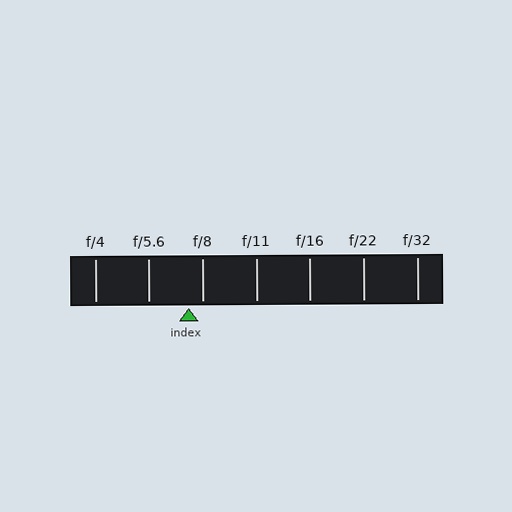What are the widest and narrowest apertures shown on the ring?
The widest aperture shown is f/4 and the narrowest is f/32.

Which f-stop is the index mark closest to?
The index mark is closest to f/8.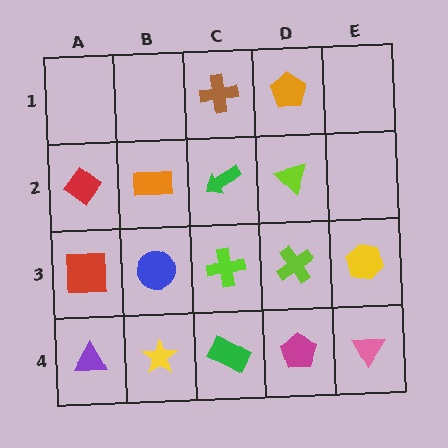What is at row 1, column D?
An orange pentagon.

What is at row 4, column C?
A green rectangle.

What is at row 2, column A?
A red diamond.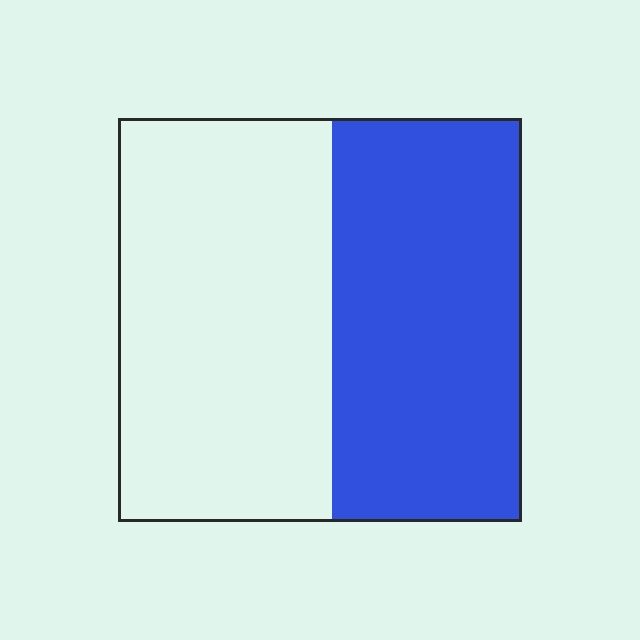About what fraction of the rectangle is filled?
About one half (1/2).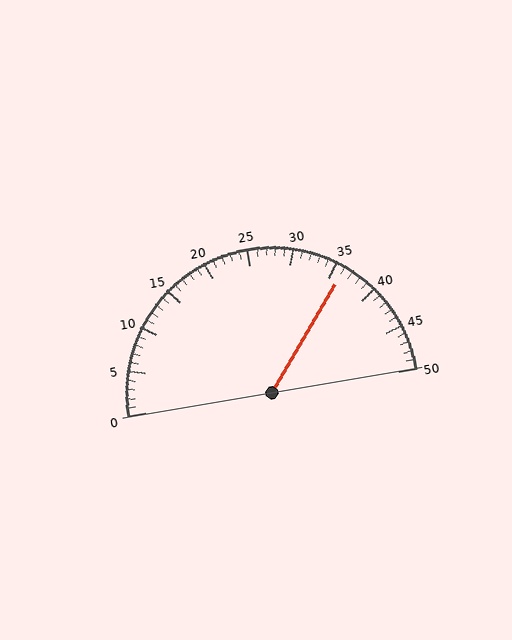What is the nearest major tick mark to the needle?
The nearest major tick mark is 35.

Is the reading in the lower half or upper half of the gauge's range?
The reading is in the upper half of the range (0 to 50).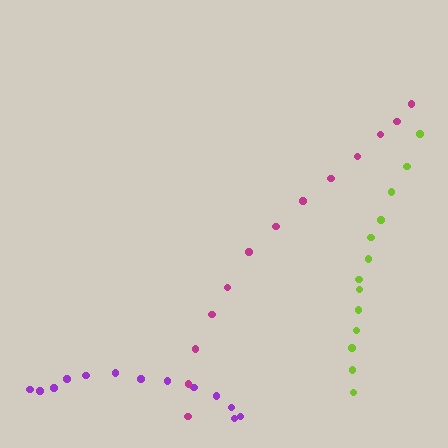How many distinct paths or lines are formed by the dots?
There are 3 distinct paths.